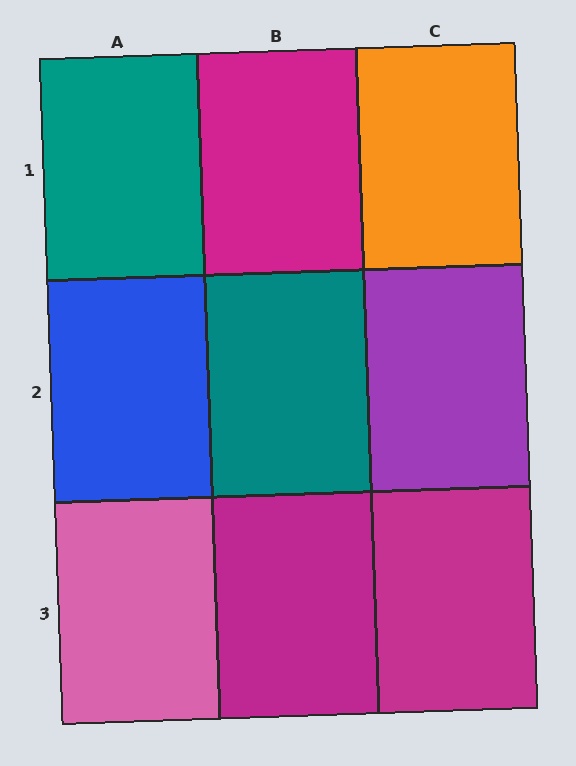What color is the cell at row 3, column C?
Magenta.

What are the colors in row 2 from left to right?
Blue, teal, purple.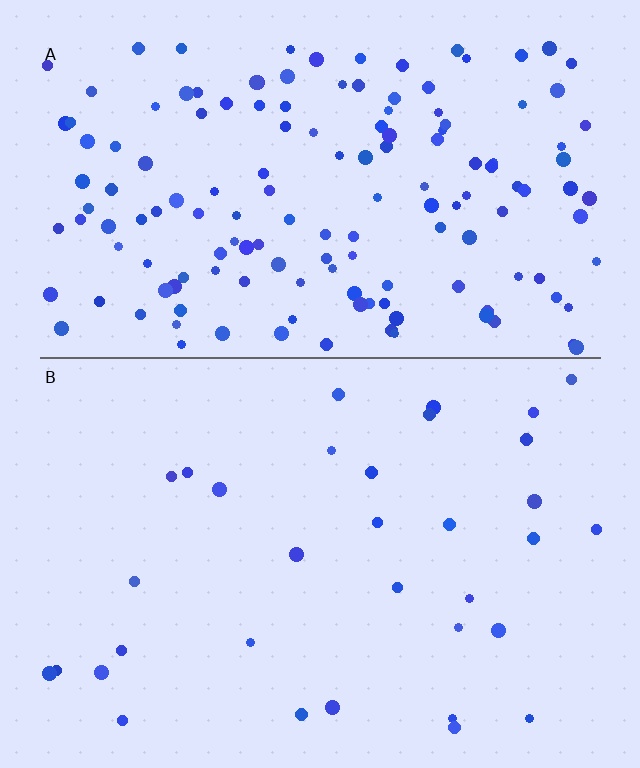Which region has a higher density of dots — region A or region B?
A (the top).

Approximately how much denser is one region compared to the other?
Approximately 4.6× — region A over region B.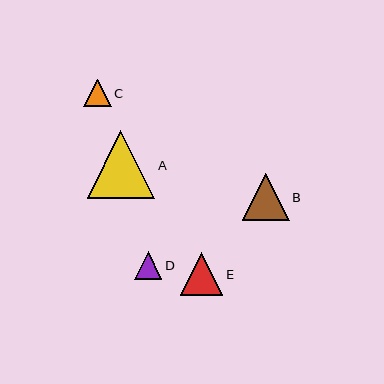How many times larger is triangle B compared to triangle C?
Triangle B is approximately 1.7 times the size of triangle C.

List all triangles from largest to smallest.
From largest to smallest: A, B, E, D, C.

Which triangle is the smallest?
Triangle C is the smallest with a size of approximately 28 pixels.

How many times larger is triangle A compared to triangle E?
Triangle A is approximately 1.6 times the size of triangle E.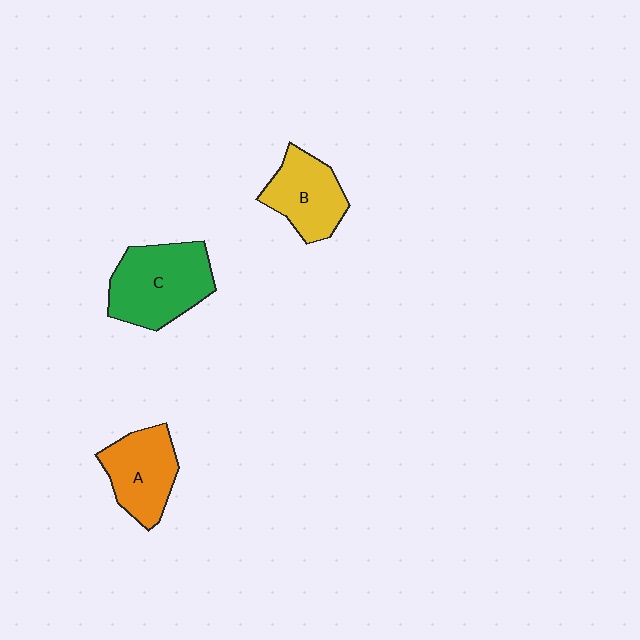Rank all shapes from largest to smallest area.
From largest to smallest: C (green), A (orange), B (yellow).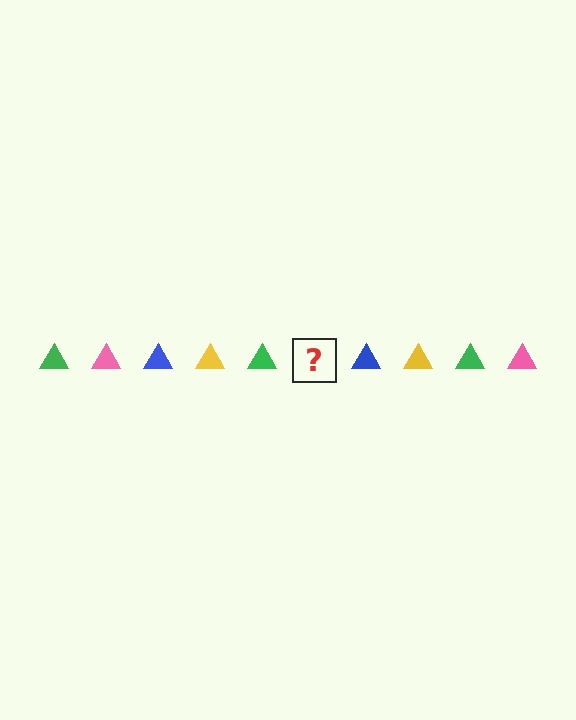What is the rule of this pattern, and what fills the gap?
The rule is that the pattern cycles through green, pink, blue, yellow triangles. The gap should be filled with a pink triangle.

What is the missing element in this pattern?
The missing element is a pink triangle.